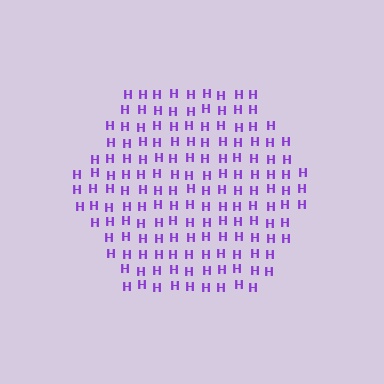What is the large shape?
The large shape is a hexagon.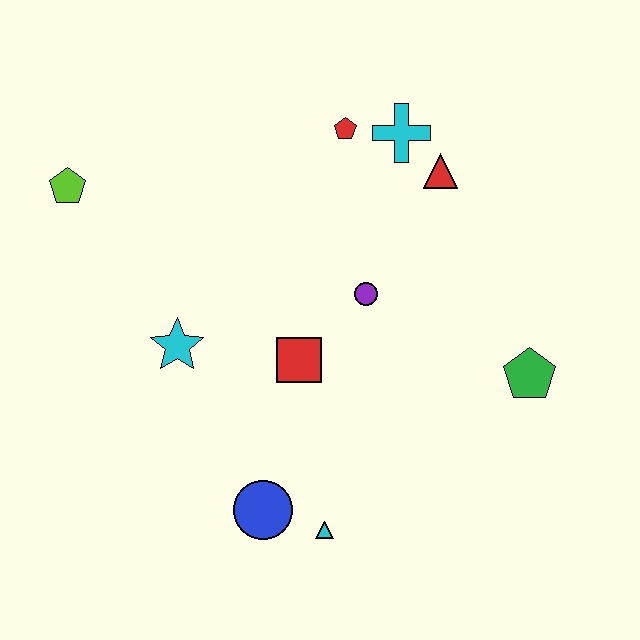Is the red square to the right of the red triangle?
No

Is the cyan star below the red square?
No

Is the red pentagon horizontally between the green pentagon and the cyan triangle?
Yes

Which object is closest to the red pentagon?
The cyan cross is closest to the red pentagon.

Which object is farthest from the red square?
The lime pentagon is farthest from the red square.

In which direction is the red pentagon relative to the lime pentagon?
The red pentagon is to the right of the lime pentagon.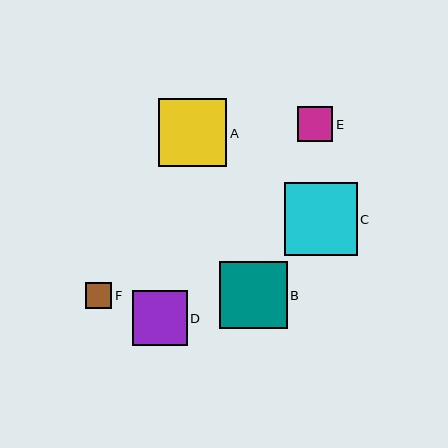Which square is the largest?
Square C is the largest with a size of approximately 73 pixels.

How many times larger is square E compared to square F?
Square E is approximately 1.3 times the size of square F.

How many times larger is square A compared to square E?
Square A is approximately 2.0 times the size of square E.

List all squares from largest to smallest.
From largest to smallest: C, A, B, D, E, F.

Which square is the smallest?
Square F is the smallest with a size of approximately 26 pixels.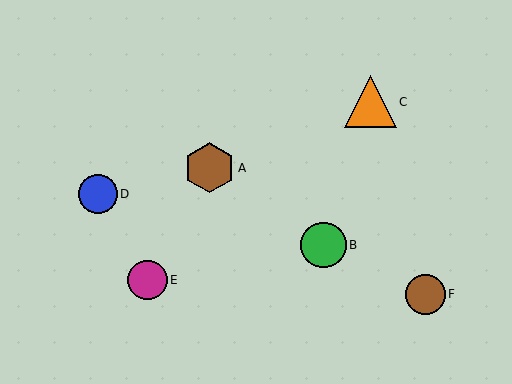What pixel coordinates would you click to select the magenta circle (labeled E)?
Click at (147, 280) to select the magenta circle E.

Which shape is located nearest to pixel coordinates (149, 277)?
The magenta circle (labeled E) at (147, 280) is nearest to that location.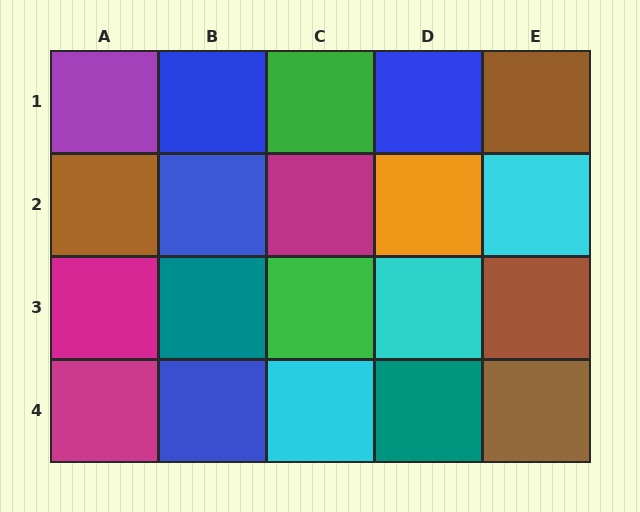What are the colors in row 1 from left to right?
Purple, blue, green, blue, brown.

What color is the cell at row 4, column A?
Magenta.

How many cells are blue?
4 cells are blue.